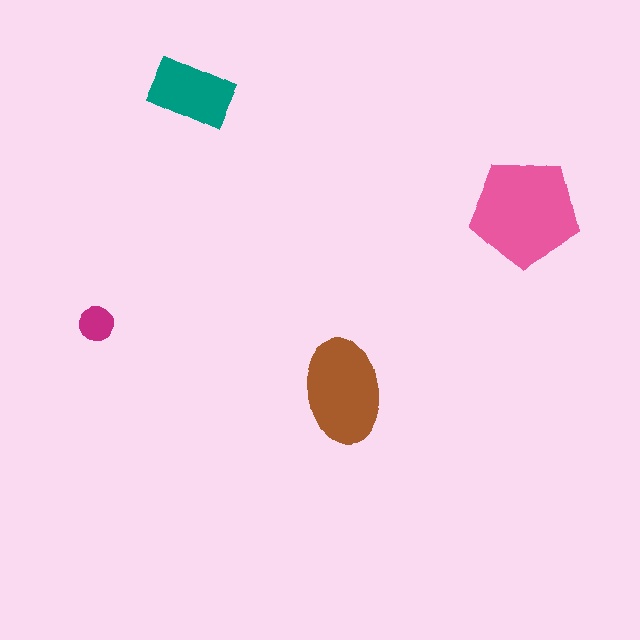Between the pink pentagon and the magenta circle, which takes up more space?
The pink pentagon.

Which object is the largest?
The pink pentagon.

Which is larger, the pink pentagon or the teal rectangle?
The pink pentagon.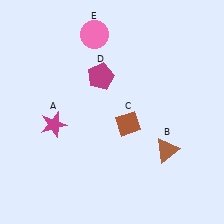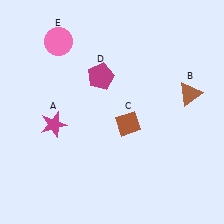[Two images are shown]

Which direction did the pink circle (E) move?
The pink circle (E) moved left.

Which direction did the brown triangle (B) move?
The brown triangle (B) moved up.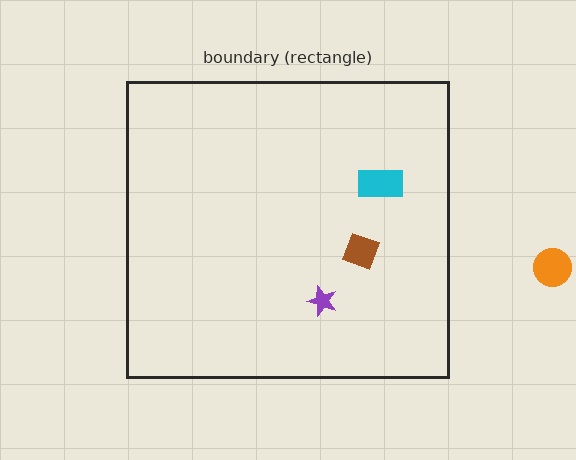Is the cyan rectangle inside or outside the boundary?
Inside.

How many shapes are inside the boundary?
3 inside, 1 outside.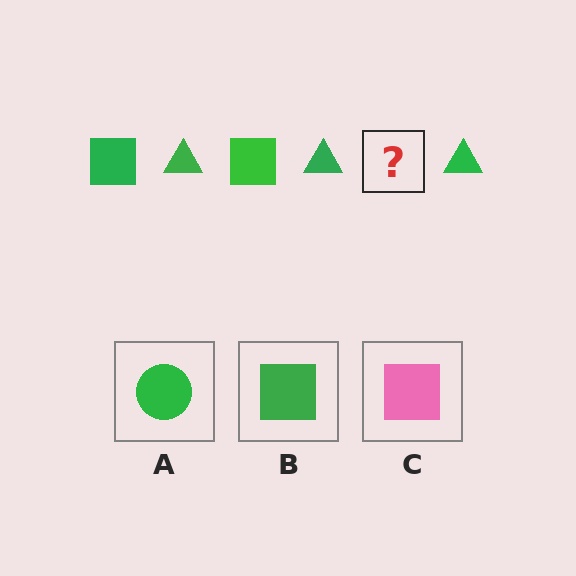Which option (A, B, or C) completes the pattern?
B.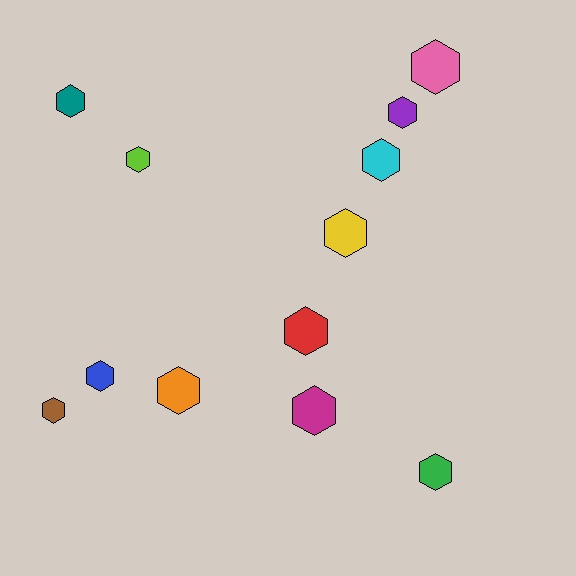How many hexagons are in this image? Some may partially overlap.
There are 12 hexagons.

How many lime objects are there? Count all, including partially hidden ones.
There is 1 lime object.